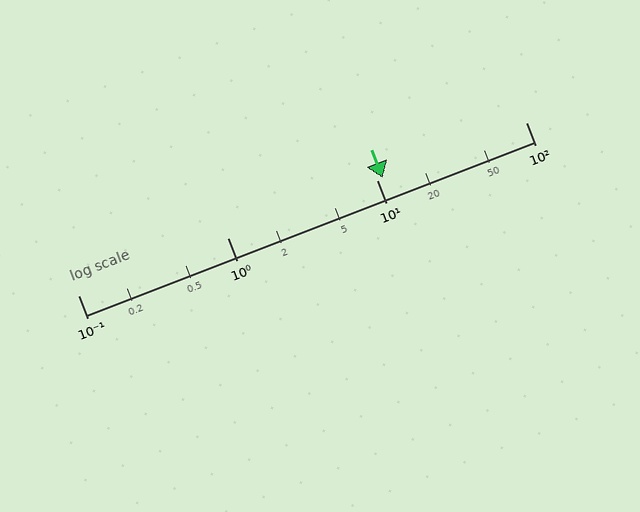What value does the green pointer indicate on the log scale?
The pointer indicates approximately 11.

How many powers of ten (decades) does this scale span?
The scale spans 3 decades, from 0.1 to 100.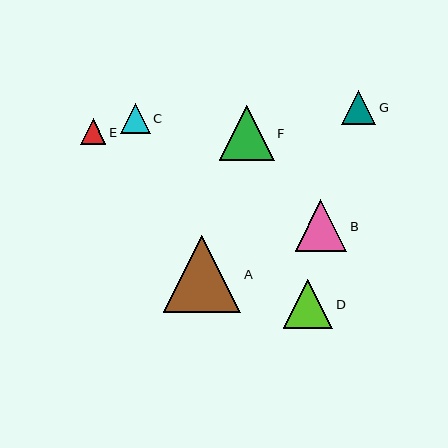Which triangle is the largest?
Triangle A is the largest with a size of approximately 77 pixels.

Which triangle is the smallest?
Triangle E is the smallest with a size of approximately 26 pixels.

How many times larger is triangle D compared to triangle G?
Triangle D is approximately 1.5 times the size of triangle G.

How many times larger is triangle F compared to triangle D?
Triangle F is approximately 1.1 times the size of triangle D.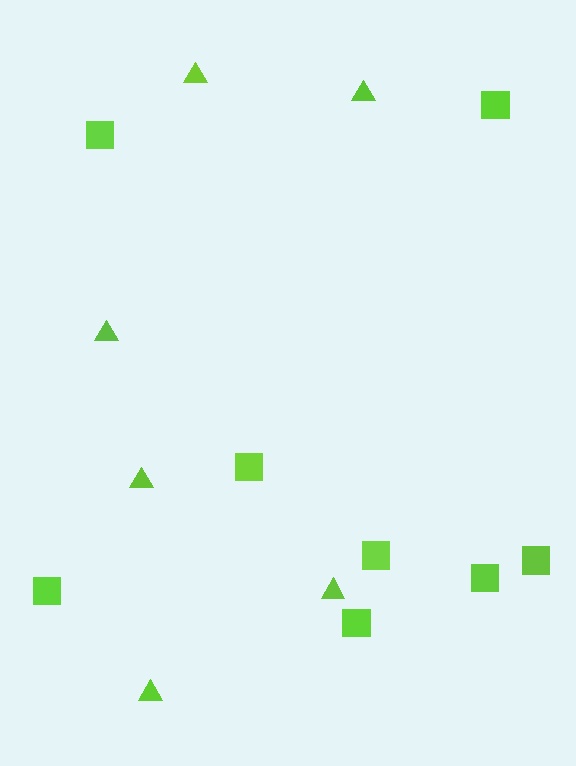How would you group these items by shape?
There are 2 groups: one group of squares (8) and one group of triangles (6).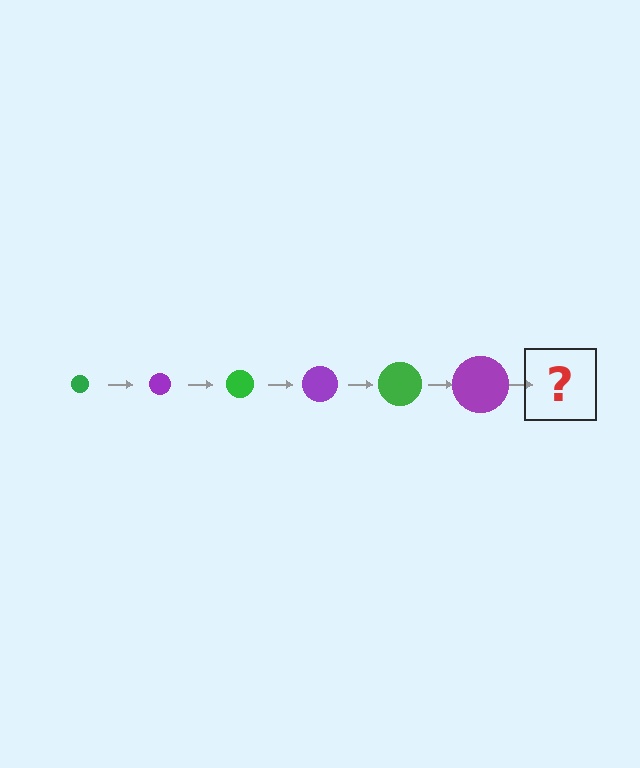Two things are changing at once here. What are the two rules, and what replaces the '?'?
The two rules are that the circle grows larger each step and the color cycles through green and purple. The '?' should be a green circle, larger than the previous one.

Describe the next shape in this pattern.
It should be a green circle, larger than the previous one.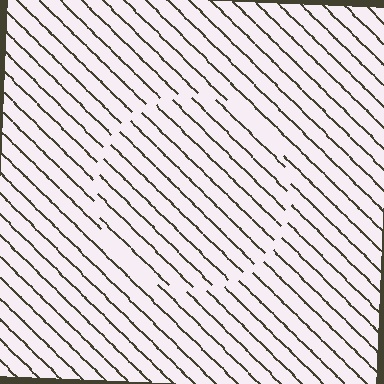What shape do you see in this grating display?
An illusory circle. The interior of the shape contains the same grating, shifted by half a period — the contour is defined by the phase discontinuity where line-ends from the inner and outer gratings abut.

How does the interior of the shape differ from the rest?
The interior of the shape contains the same grating, shifted by half a period — the contour is defined by the phase discontinuity where line-ends from the inner and outer gratings abut.